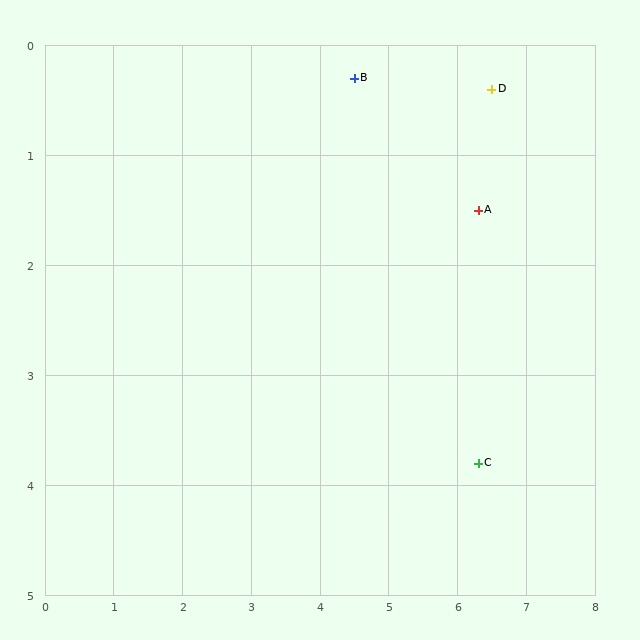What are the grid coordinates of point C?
Point C is at approximately (6.3, 3.8).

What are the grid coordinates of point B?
Point B is at approximately (4.5, 0.3).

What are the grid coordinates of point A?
Point A is at approximately (6.3, 1.5).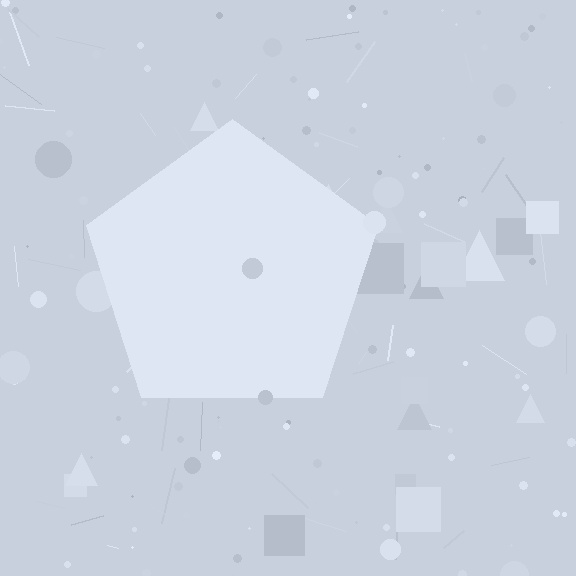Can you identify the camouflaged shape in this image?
The camouflaged shape is a pentagon.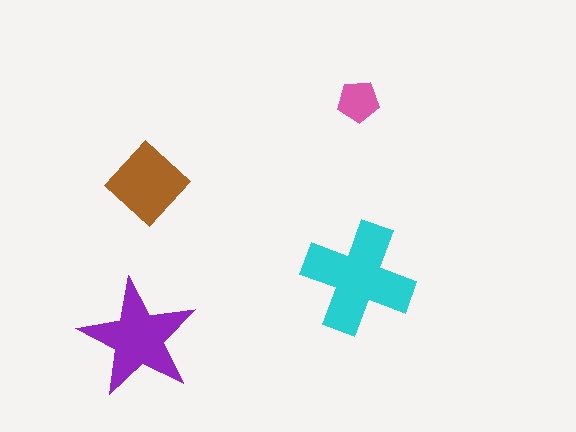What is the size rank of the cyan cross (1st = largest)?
1st.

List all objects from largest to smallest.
The cyan cross, the purple star, the brown diamond, the pink pentagon.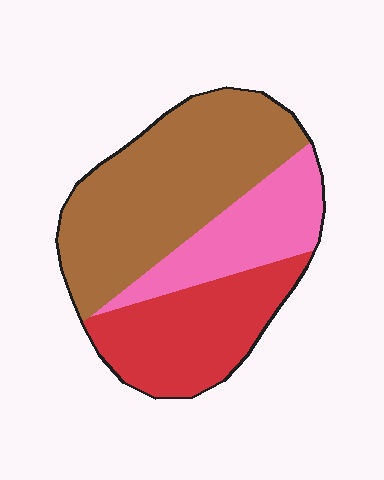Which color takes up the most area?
Brown, at roughly 50%.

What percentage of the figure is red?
Red takes up between a quarter and a half of the figure.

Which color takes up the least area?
Pink, at roughly 20%.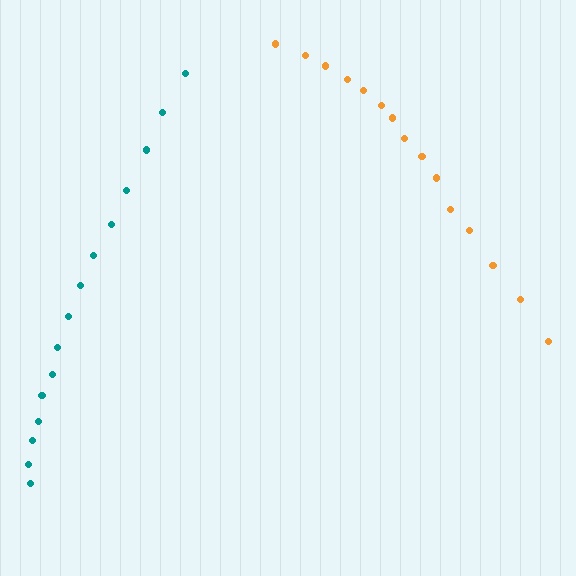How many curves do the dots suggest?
There are 2 distinct paths.